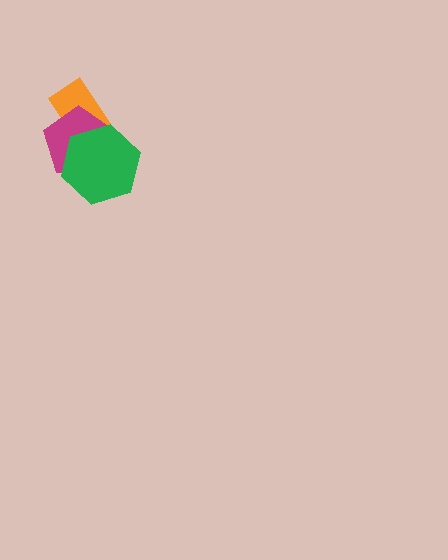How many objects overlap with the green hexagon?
2 objects overlap with the green hexagon.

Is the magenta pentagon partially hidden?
Yes, it is partially covered by another shape.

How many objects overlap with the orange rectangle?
2 objects overlap with the orange rectangle.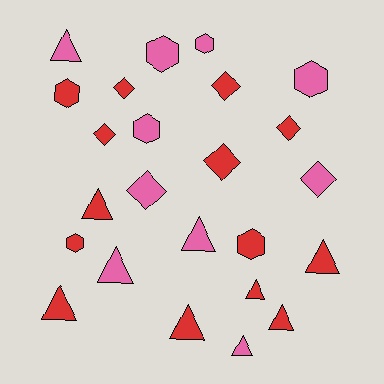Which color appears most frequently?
Red, with 14 objects.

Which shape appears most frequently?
Triangle, with 10 objects.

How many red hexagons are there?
There are 3 red hexagons.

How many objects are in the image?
There are 24 objects.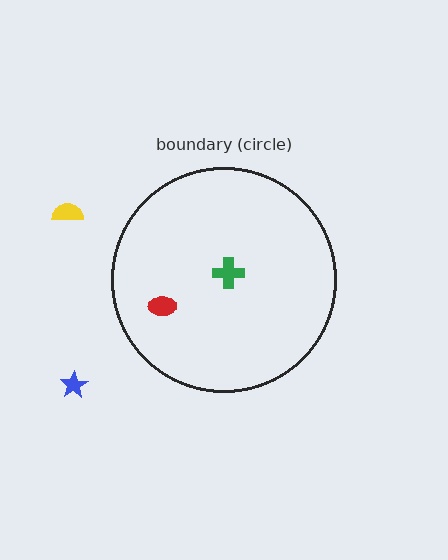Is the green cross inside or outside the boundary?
Inside.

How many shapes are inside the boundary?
2 inside, 2 outside.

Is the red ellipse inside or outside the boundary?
Inside.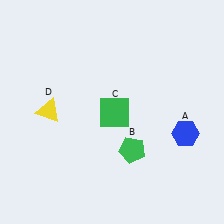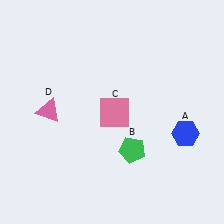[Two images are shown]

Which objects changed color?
C changed from green to pink. D changed from yellow to pink.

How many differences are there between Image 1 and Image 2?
There are 2 differences between the two images.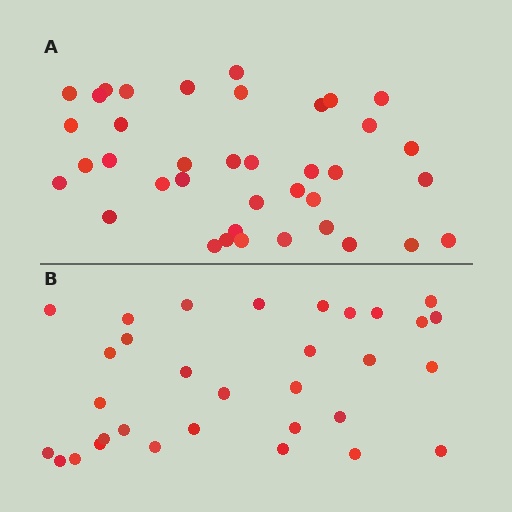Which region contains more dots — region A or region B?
Region A (the top region) has more dots.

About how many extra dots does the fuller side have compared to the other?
Region A has about 6 more dots than region B.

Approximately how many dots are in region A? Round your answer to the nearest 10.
About 40 dots. (The exact count is 38, which rounds to 40.)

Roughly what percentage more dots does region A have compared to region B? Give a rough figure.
About 20% more.